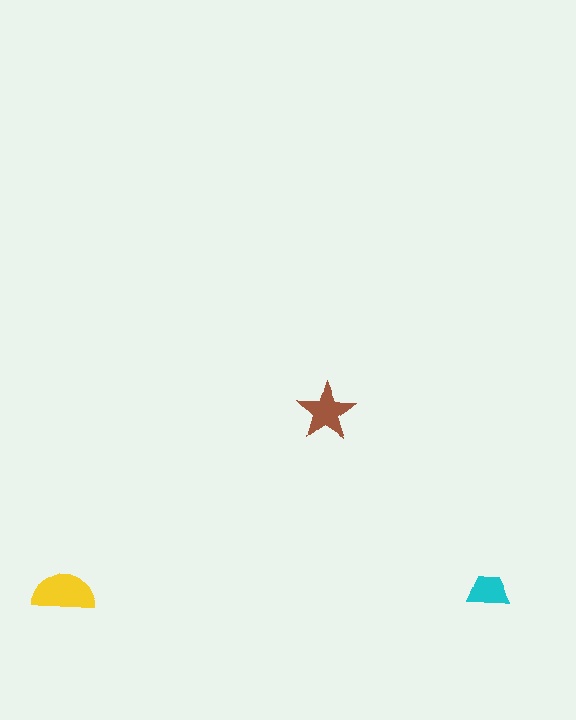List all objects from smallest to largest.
The cyan trapezoid, the brown star, the yellow semicircle.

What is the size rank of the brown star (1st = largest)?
2nd.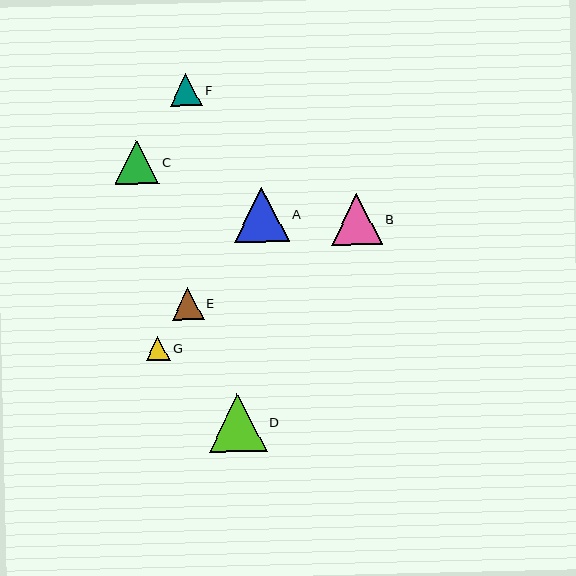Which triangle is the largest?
Triangle D is the largest with a size of approximately 58 pixels.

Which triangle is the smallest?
Triangle G is the smallest with a size of approximately 24 pixels.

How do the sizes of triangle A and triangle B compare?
Triangle A and triangle B are approximately the same size.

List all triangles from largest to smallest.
From largest to smallest: D, A, B, C, F, E, G.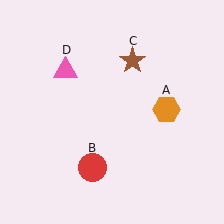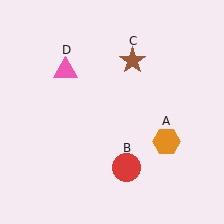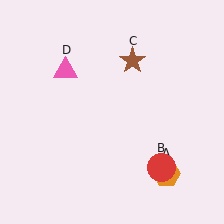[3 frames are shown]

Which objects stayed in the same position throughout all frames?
Brown star (object C) and pink triangle (object D) remained stationary.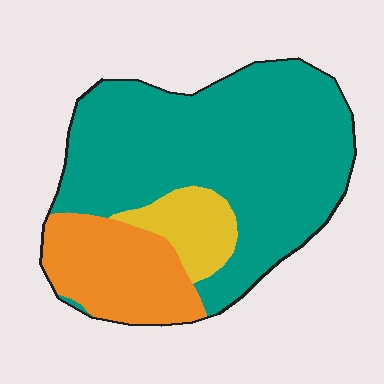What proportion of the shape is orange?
Orange covers 21% of the shape.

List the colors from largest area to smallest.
From largest to smallest: teal, orange, yellow.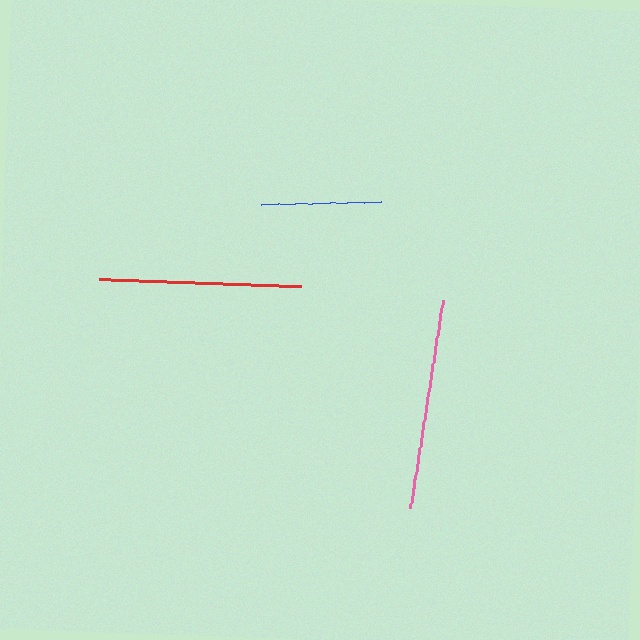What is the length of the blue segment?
The blue segment is approximately 121 pixels long.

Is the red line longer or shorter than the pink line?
The pink line is longer than the red line.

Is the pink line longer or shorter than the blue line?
The pink line is longer than the blue line.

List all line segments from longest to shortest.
From longest to shortest: pink, red, blue.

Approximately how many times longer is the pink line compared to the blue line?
The pink line is approximately 1.7 times the length of the blue line.